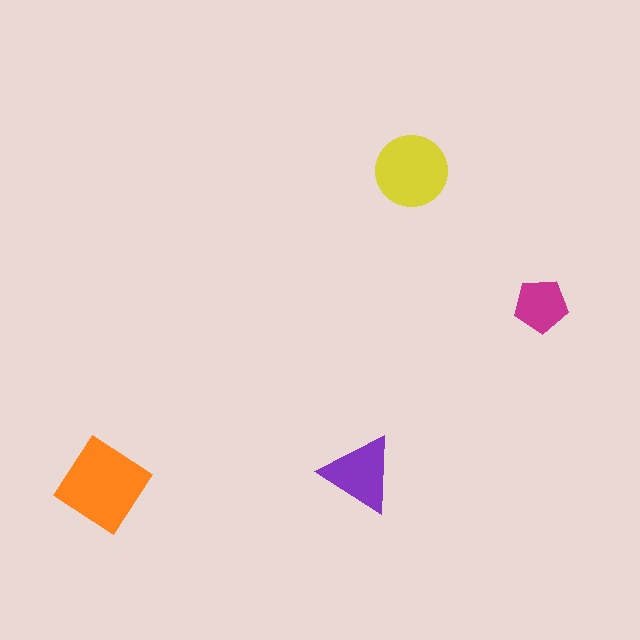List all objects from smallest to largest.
The magenta pentagon, the purple triangle, the yellow circle, the orange diamond.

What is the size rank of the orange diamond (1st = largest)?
1st.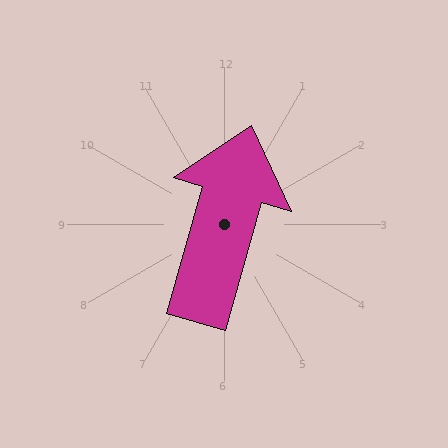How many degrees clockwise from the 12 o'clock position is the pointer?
Approximately 16 degrees.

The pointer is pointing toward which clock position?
Roughly 1 o'clock.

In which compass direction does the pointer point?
North.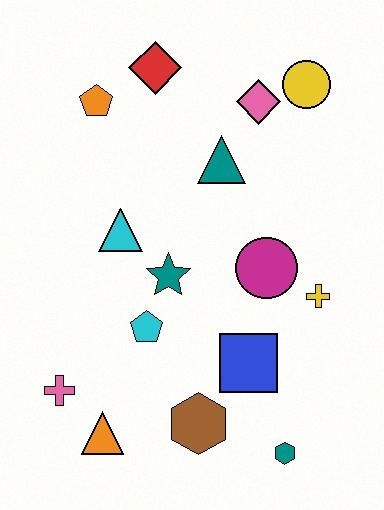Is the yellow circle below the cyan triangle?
No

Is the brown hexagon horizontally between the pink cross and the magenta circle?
Yes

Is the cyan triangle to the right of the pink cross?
Yes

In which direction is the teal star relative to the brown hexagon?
The teal star is above the brown hexagon.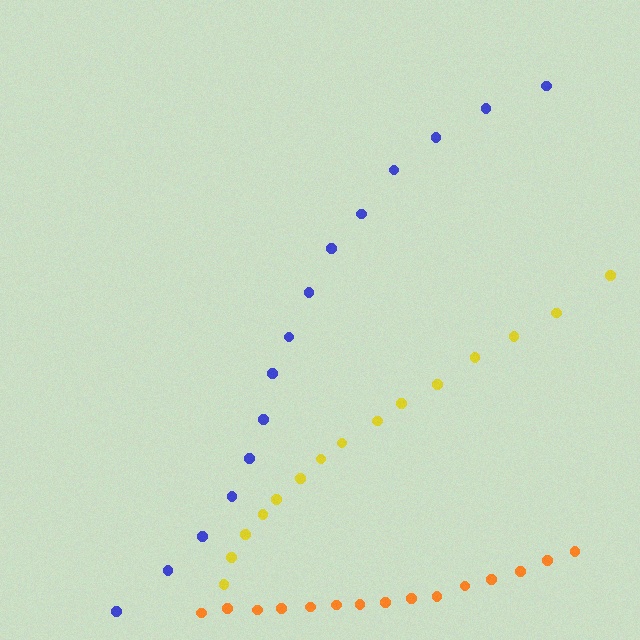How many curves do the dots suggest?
There are 3 distinct paths.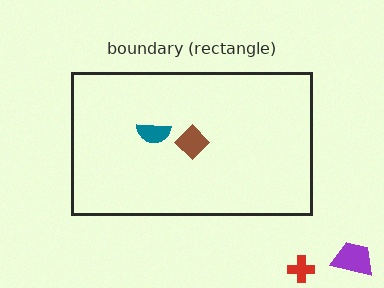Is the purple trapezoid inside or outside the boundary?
Outside.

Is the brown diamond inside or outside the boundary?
Inside.